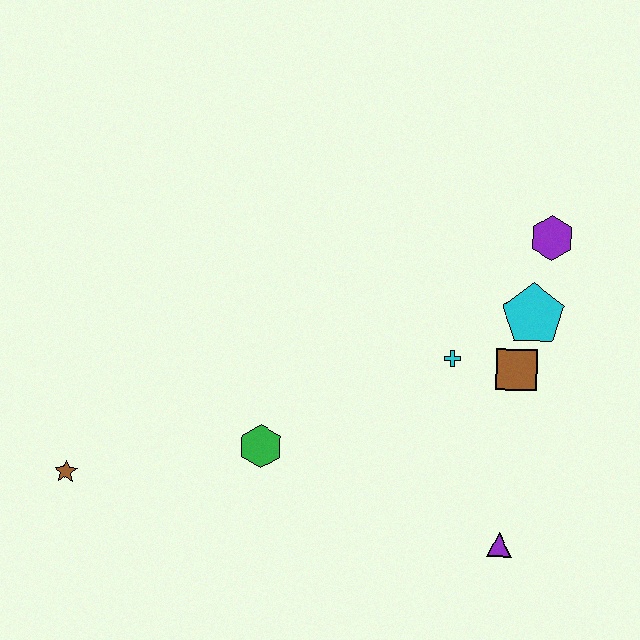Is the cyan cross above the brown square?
Yes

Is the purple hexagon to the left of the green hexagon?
No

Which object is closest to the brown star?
The green hexagon is closest to the brown star.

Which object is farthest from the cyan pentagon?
The brown star is farthest from the cyan pentagon.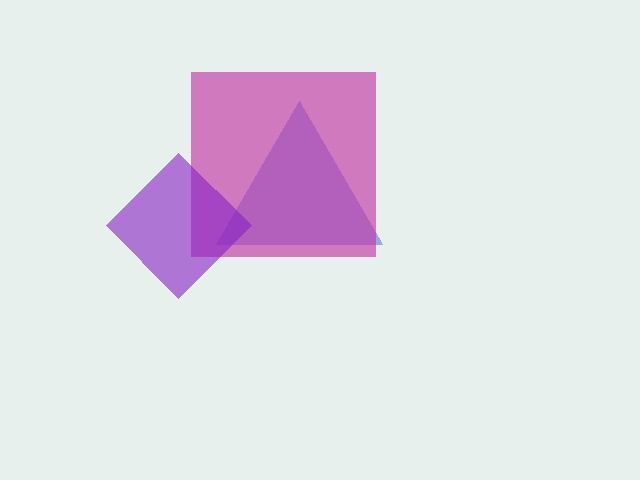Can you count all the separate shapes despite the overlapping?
Yes, there are 3 separate shapes.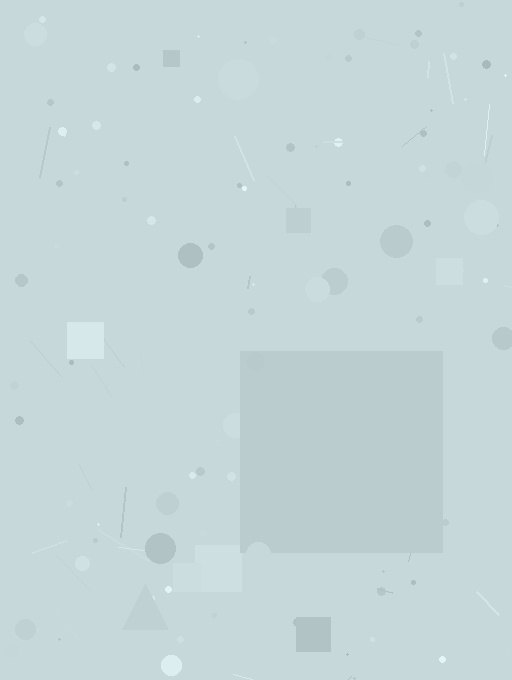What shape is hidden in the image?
A square is hidden in the image.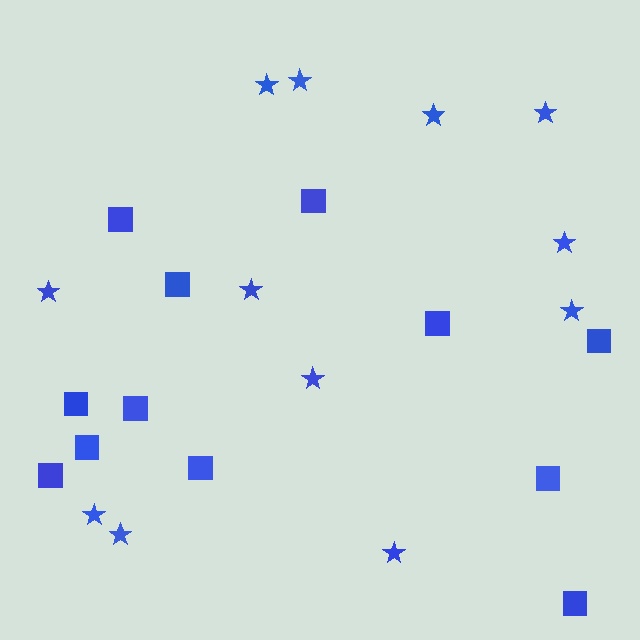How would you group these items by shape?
There are 2 groups: one group of squares (12) and one group of stars (12).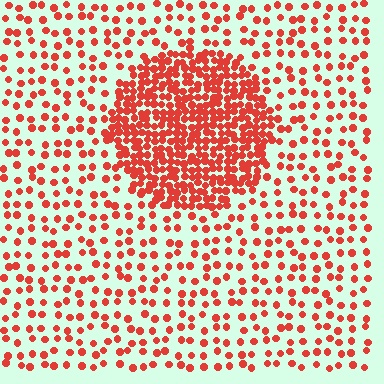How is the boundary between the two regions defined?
The boundary is defined by a change in element density (approximately 2.9x ratio). All elements are the same color, size, and shape.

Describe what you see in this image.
The image contains small red elements arranged at two different densities. A circle-shaped region is visible where the elements are more densely packed than the surrounding area.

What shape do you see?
I see a circle.